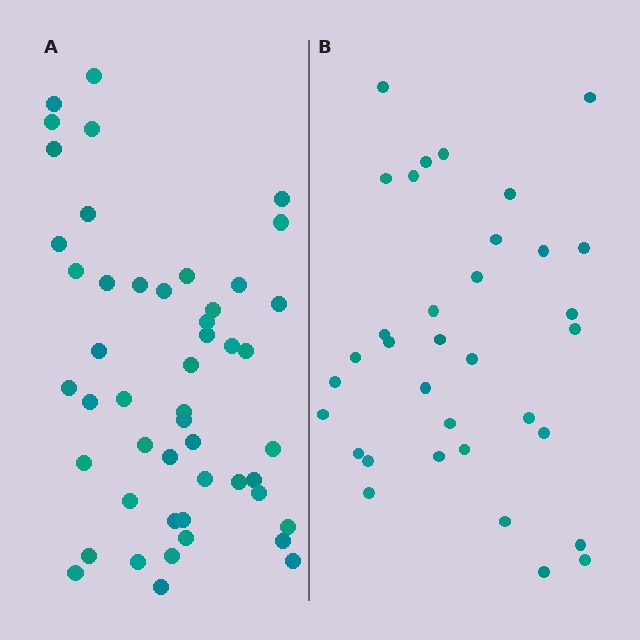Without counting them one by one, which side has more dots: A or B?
Region A (the left region) has more dots.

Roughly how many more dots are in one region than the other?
Region A has approximately 15 more dots than region B.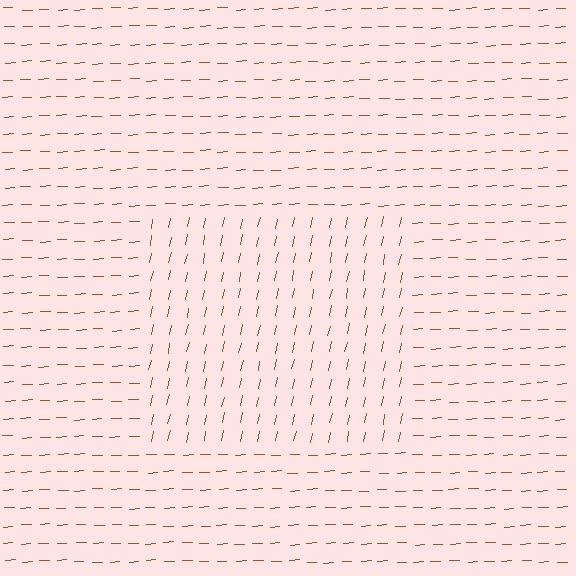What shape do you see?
I see a rectangle.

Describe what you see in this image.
The image is filled with small brown line segments. A rectangle region in the image has lines oriented differently from the surrounding lines, creating a visible texture boundary.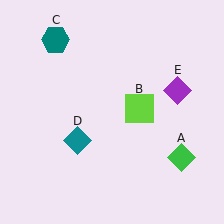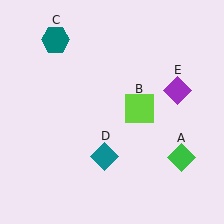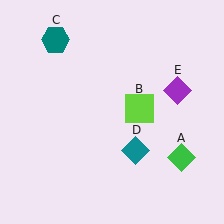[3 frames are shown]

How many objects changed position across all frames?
1 object changed position: teal diamond (object D).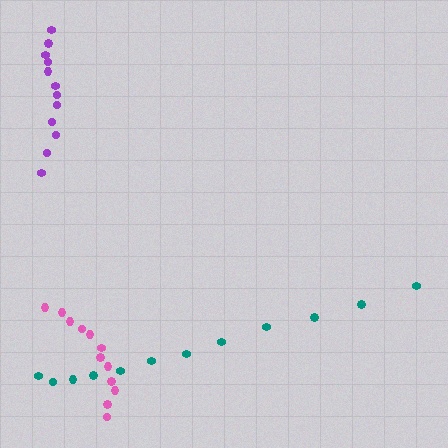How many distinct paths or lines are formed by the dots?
There are 3 distinct paths.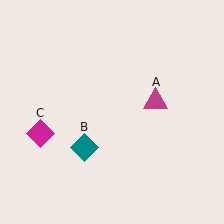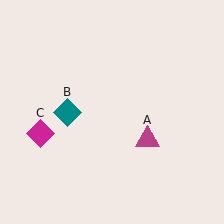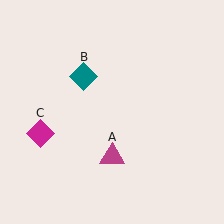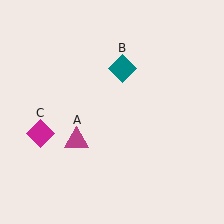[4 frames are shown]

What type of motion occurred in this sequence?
The magenta triangle (object A), teal diamond (object B) rotated clockwise around the center of the scene.